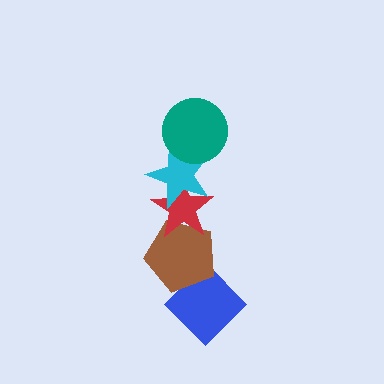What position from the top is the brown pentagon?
The brown pentagon is 4th from the top.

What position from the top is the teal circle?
The teal circle is 1st from the top.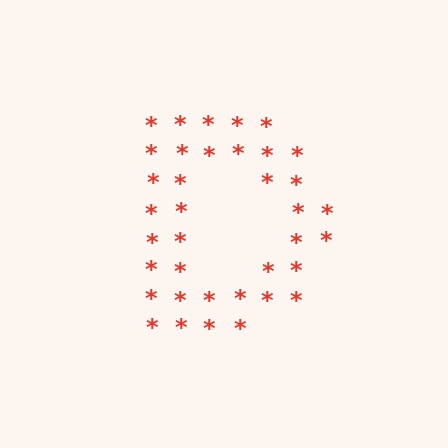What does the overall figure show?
The overall figure shows the letter D.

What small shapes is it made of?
It is made of small asterisks.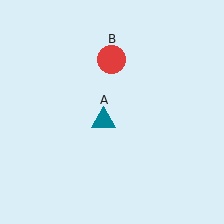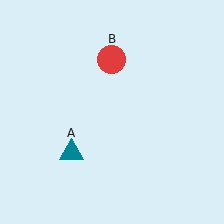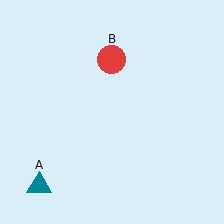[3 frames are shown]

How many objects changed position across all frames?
1 object changed position: teal triangle (object A).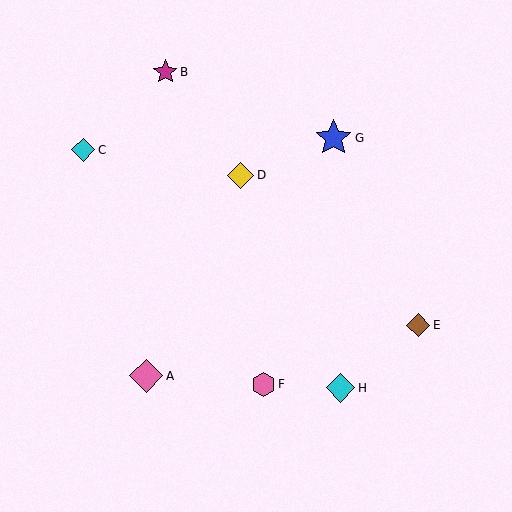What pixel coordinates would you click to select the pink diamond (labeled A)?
Click at (146, 376) to select the pink diamond A.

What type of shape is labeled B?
Shape B is a magenta star.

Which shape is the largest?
The blue star (labeled G) is the largest.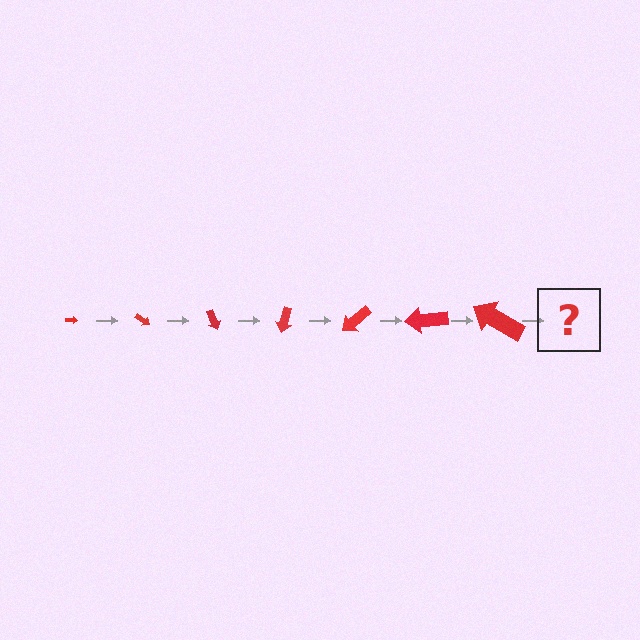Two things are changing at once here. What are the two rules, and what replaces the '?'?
The two rules are that the arrow grows larger each step and it rotates 35 degrees each step. The '?' should be an arrow, larger than the previous one and rotated 245 degrees from the start.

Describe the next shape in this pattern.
It should be an arrow, larger than the previous one and rotated 245 degrees from the start.